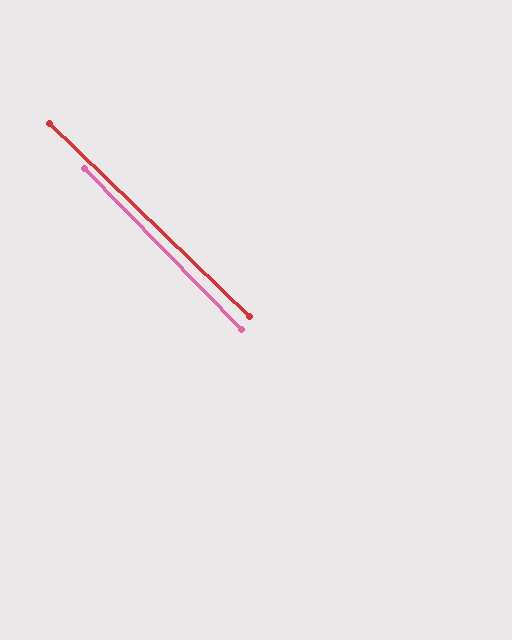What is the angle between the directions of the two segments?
Approximately 2 degrees.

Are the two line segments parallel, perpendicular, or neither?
Parallel — their directions differ by only 1.8°.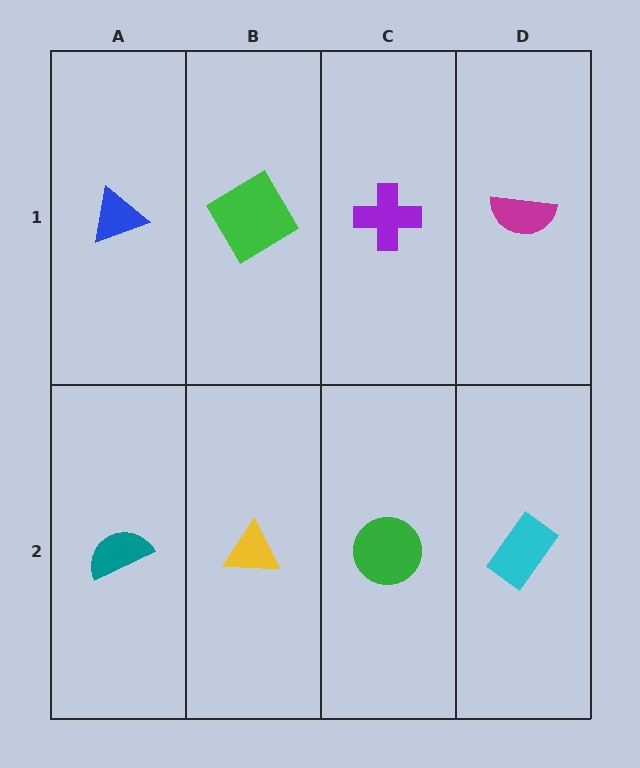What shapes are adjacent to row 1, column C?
A green circle (row 2, column C), a green diamond (row 1, column B), a magenta semicircle (row 1, column D).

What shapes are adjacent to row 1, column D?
A cyan rectangle (row 2, column D), a purple cross (row 1, column C).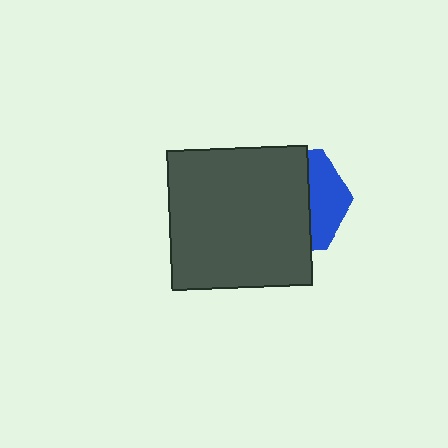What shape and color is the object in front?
The object in front is a dark gray square.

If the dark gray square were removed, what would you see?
You would see the complete blue hexagon.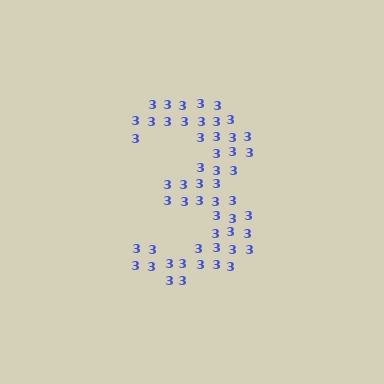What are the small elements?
The small elements are digit 3's.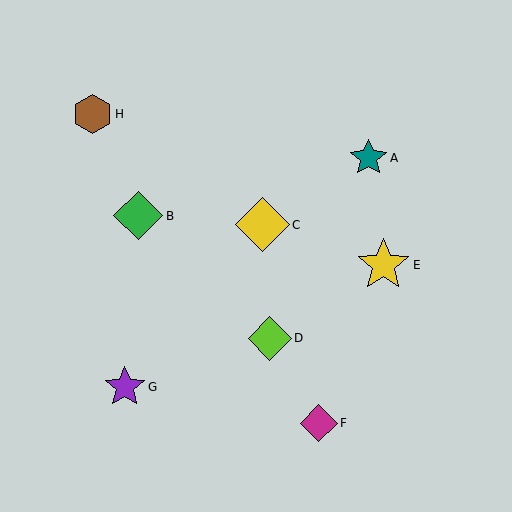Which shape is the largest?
The yellow diamond (labeled C) is the largest.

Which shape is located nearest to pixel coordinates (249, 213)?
The yellow diamond (labeled C) at (262, 225) is nearest to that location.